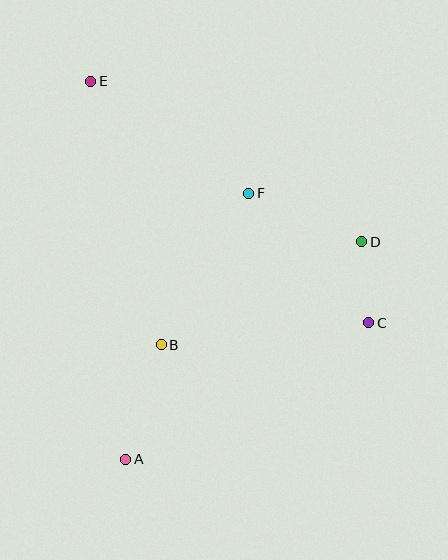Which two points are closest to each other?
Points C and D are closest to each other.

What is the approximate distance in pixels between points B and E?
The distance between B and E is approximately 272 pixels.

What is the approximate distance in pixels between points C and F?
The distance between C and F is approximately 177 pixels.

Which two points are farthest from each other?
Points A and E are farthest from each other.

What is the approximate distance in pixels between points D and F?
The distance between D and F is approximately 123 pixels.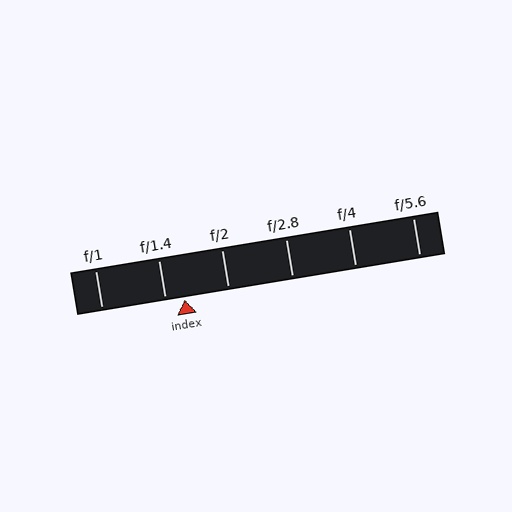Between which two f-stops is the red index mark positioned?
The index mark is between f/1.4 and f/2.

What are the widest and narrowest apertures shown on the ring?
The widest aperture shown is f/1 and the narrowest is f/5.6.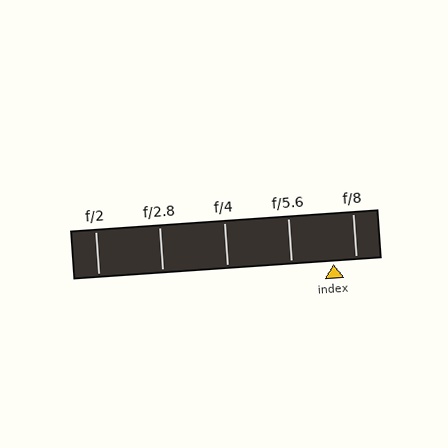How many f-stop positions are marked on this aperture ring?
There are 5 f-stop positions marked.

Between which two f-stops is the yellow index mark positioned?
The index mark is between f/5.6 and f/8.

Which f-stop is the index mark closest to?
The index mark is closest to f/8.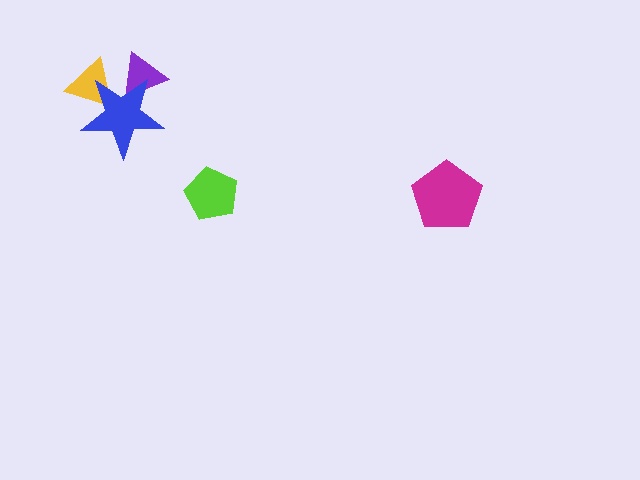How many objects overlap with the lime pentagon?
0 objects overlap with the lime pentagon.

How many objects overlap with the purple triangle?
1 object overlaps with the purple triangle.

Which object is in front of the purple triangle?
The blue star is in front of the purple triangle.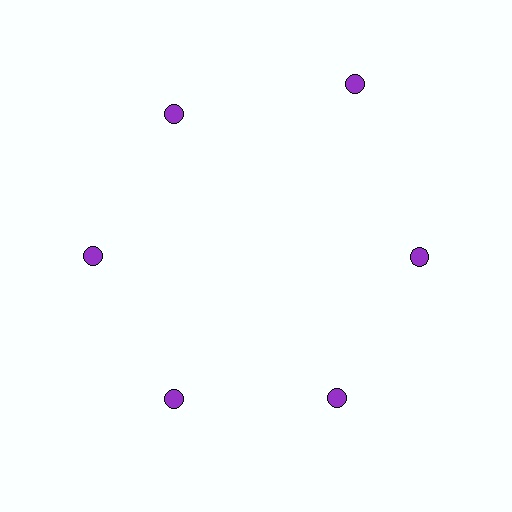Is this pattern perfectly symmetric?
No. The 6 purple circles are arranged in a ring, but one element near the 1 o'clock position is pushed outward from the center, breaking the 6-fold rotational symmetry.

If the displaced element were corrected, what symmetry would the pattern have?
It would have 6-fold rotational symmetry — the pattern would map onto itself every 60 degrees.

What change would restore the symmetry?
The symmetry would be restored by moving it inward, back onto the ring so that all 6 circles sit at equal angles and equal distance from the center.